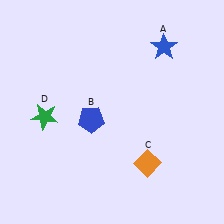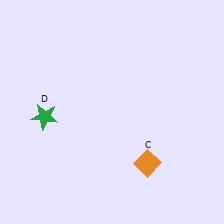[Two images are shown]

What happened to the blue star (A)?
The blue star (A) was removed in Image 2. It was in the top-right area of Image 1.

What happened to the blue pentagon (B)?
The blue pentagon (B) was removed in Image 2. It was in the bottom-left area of Image 1.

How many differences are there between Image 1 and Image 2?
There are 2 differences between the two images.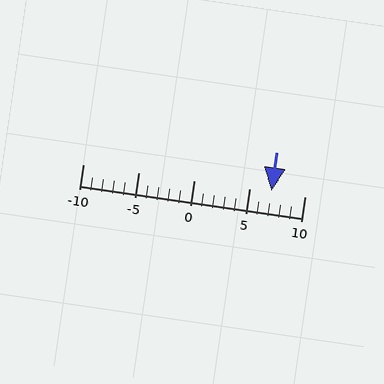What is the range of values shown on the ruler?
The ruler shows values from -10 to 10.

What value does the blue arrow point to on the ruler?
The blue arrow points to approximately 7.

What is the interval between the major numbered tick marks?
The major tick marks are spaced 5 units apart.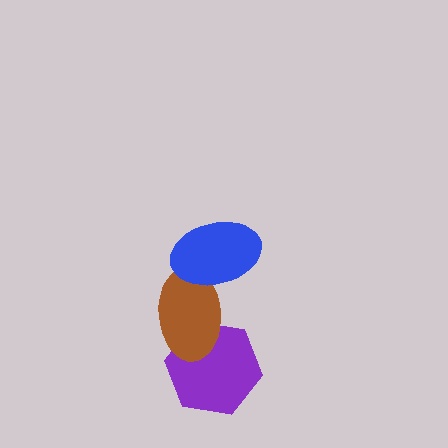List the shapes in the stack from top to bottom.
From top to bottom: the blue ellipse, the brown ellipse, the purple hexagon.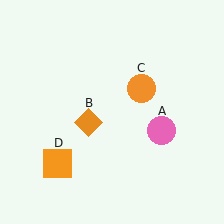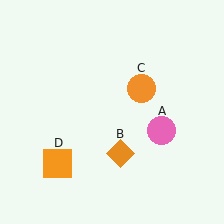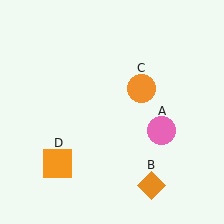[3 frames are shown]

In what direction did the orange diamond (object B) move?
The orange diamond (object B) moved down and to the right.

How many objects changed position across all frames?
1 object changed position: orange diamond (object B).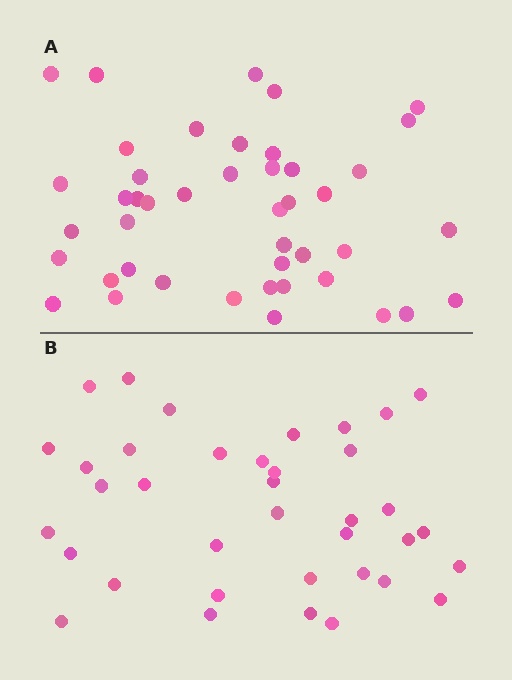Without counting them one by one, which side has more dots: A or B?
Region A (the top region) has more dots.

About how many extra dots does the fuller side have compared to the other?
Region A has roughly 8 or so more dots than region B.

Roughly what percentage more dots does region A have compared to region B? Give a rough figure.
About 20% more.